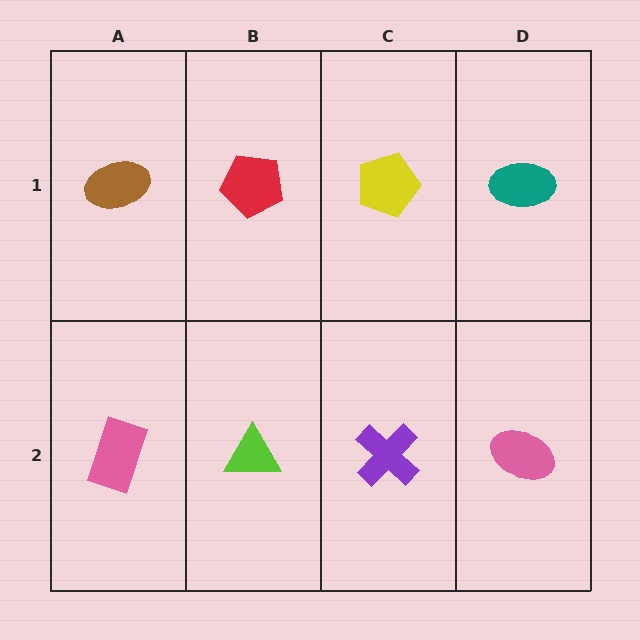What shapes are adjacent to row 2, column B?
A red pentagon (row 1, column B), a pink rectangle (row 2, column A), a purple cross (row 2, column C).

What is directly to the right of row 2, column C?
A pink ellipse.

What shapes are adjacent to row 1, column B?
A lime triangle (row 2, column B), a brown ellipse (row 1, column A), a yellow pentagon (row 1, column C).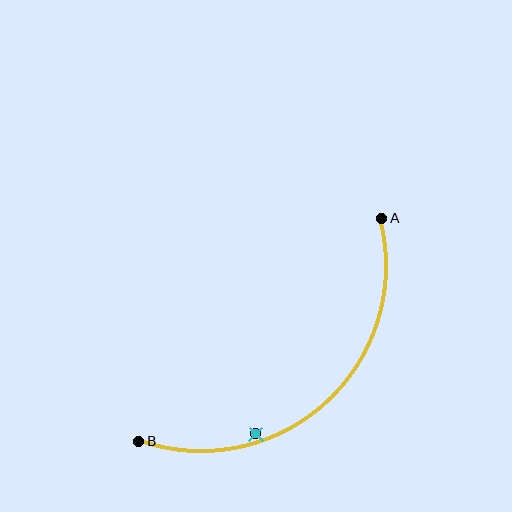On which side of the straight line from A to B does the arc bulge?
The arc bulges below and to the right of the straight line connecting A and B.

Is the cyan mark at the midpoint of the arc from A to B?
No — the cyan mark does not lie on the arc at all. It sits slightly inside the curve.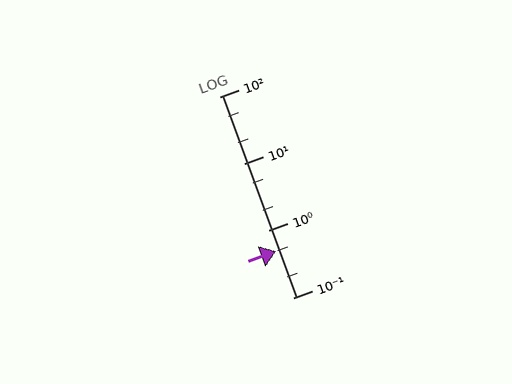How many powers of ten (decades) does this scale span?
The scale spans 3 decades, from 0.1 to 100.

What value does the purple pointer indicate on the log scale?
The pointer indicates approximately 0.5.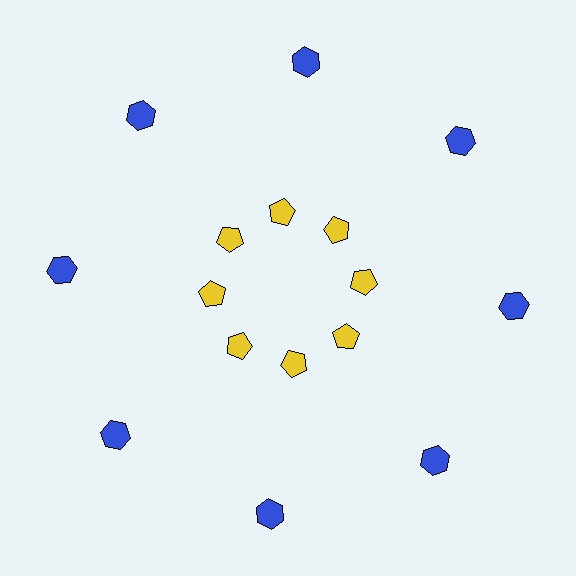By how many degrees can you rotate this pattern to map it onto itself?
The pattern maps onto itself every 45 degrees of rotation.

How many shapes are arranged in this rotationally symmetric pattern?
There are 16 shapes, arranged in 8 groups of 2.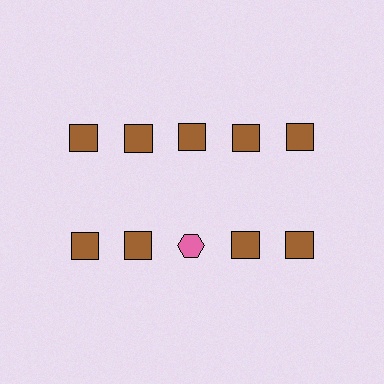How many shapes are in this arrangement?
There are 10 shapes arranged in a grid pattern.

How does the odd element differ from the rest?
It differs in both color (pink instead of brown) and shape (hexagon instead of square).